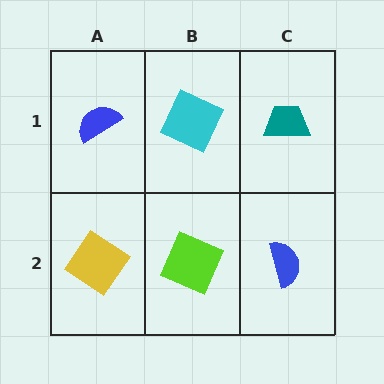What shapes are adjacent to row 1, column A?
A yellow diamond (row 2, column A), a cyan square (row 1, column B).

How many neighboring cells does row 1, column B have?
3.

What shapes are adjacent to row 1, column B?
A lime square (row 2, column B), a blue semicircle (row 1, column A), a teal trapezoid (row 1, column C).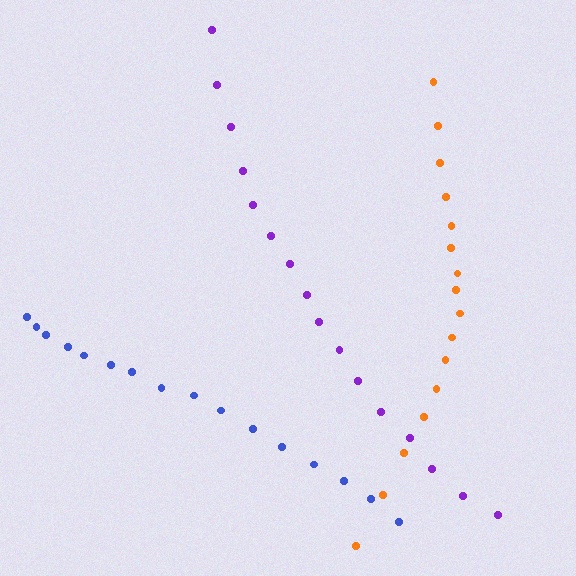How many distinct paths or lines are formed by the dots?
There are 3 distinct paths.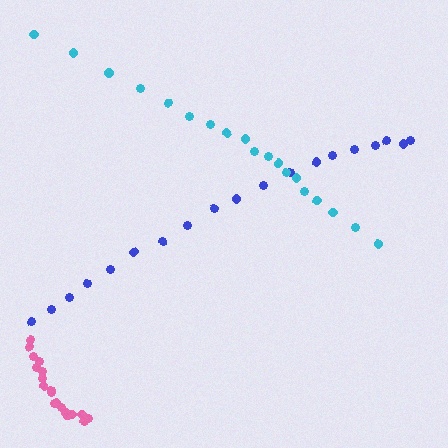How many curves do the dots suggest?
There are 3 distinct paths.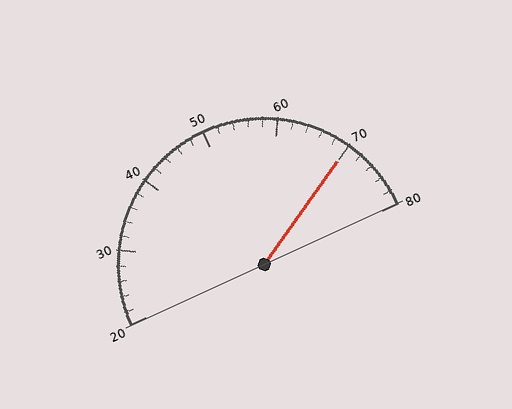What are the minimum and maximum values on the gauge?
The gauge ranges from 20 to 80.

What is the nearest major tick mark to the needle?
The nearest major tick mark is 70.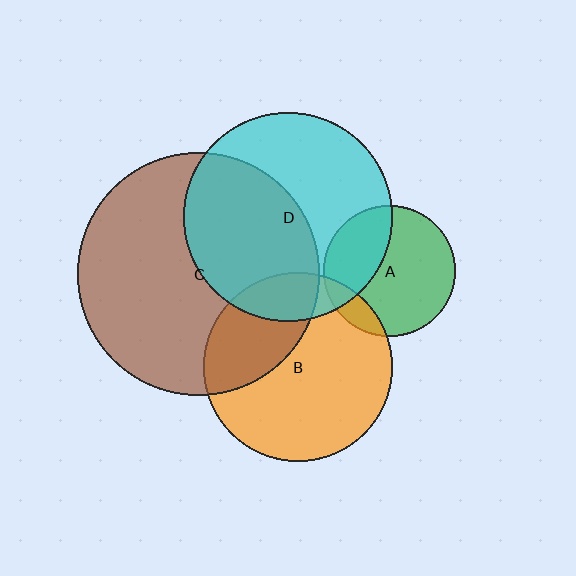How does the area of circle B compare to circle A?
Approximately 2.1 times.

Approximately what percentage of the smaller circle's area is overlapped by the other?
Approximately 10%.